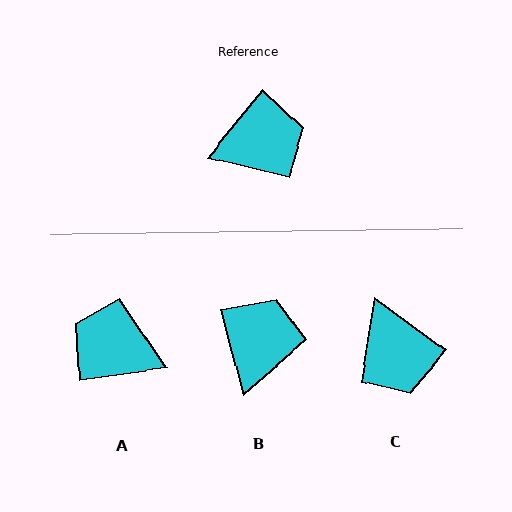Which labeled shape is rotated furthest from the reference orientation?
A, about 137 degrees away.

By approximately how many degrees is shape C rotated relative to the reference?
Approximately 86 degrees clockwise.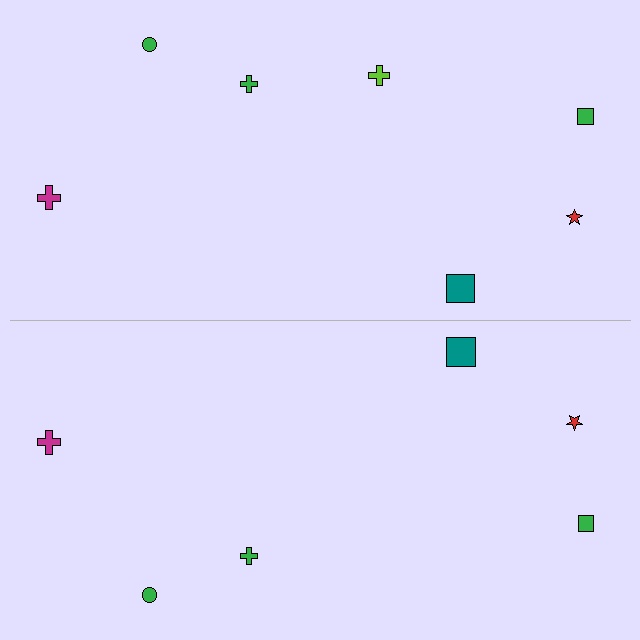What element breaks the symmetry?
A lime cross is missing from the bottom side.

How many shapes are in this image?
There are 13 shapes in this image.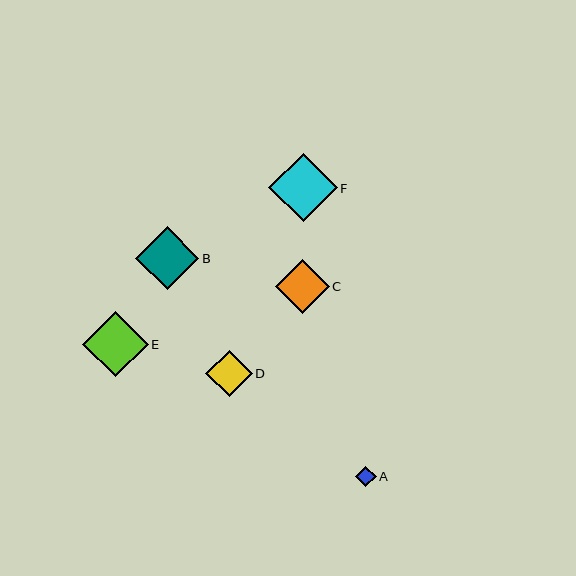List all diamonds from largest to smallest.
From largest to smallest: F, E, B, C, D, A.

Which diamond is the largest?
Diamond F is the largest with a size of approximately 68 pixels.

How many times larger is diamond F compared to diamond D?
Diamond F is approximately 1.5 times the size of diamond D.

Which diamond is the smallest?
Diamond A is the smallest with a size of approximately 21 pixels.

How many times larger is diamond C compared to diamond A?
Diamond C is approximately 2.6 times the size of diamond A.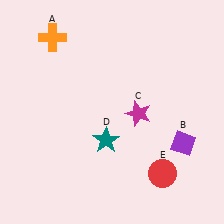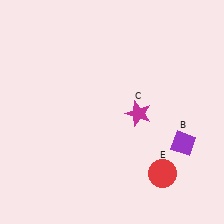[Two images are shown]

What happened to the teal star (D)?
The teal star (D) was removed in Image 2. It was in the bottom-left area of Image 1.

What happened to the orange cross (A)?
The orange cross (A) was removed in Image 2. It was in the top-left area of Image 1.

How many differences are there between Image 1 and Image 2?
There are 2 differences between the two images.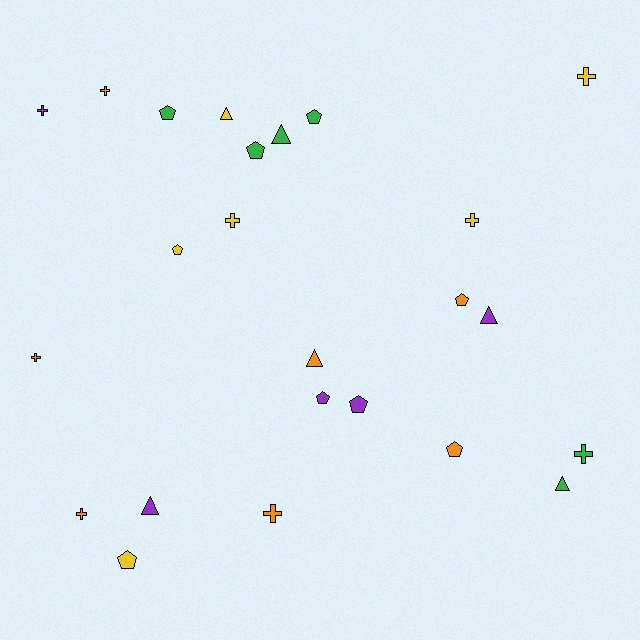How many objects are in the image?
There are 24 objects.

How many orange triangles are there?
There is 1 orange triangle.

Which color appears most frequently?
Orange, with 7 objects.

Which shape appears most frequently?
Cross, with 9 objects.